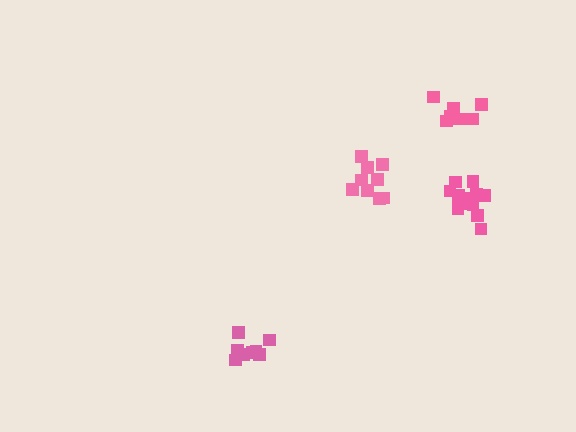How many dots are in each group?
Group 1: 8 dots, Group 2: 10 dots, Group 3: 9 dots, Group 4: 13 dots (40 total).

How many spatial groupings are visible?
There are 4 spatial groupings.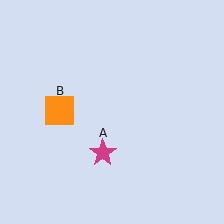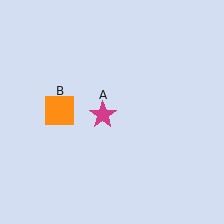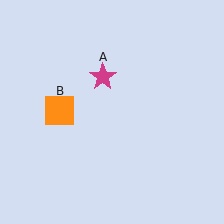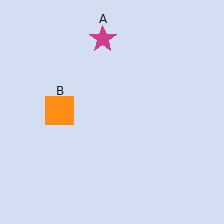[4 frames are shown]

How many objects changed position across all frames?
1 object changed position: magenta star (object A).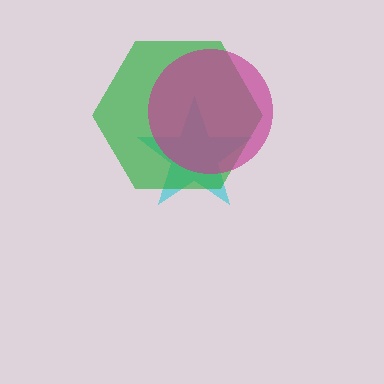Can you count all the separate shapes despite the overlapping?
Yes, there are 3 separate shapes.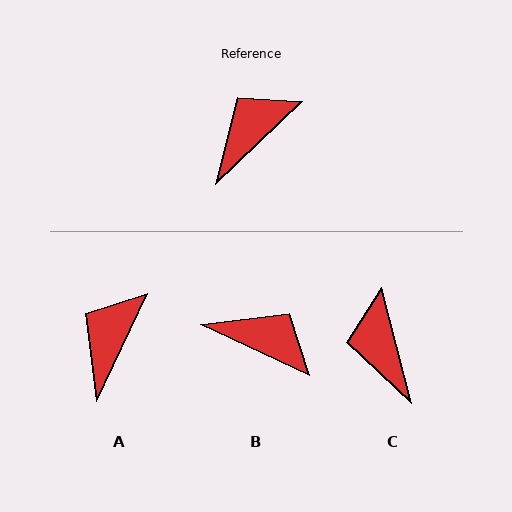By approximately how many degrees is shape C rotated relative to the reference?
Approximately 61 degrees counter-clockwise.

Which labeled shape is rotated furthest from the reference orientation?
B, about 69 degrees away.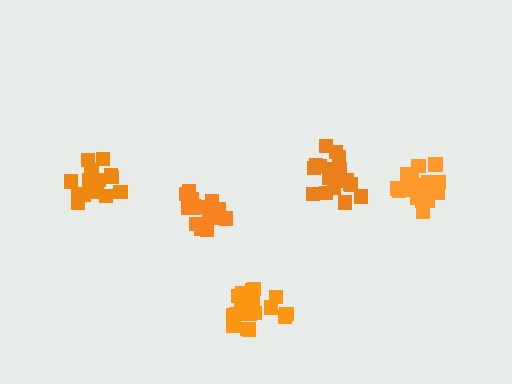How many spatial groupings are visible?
There are 5 spatial groupings.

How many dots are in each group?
Group 1: 20 dots, Group 2: 20 dots, Group 3: 18 dots, Group 4: 21 dots, Group 5: 21 dots (100 total).